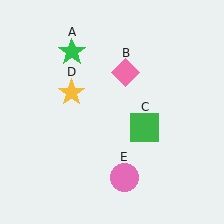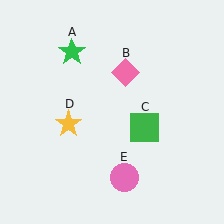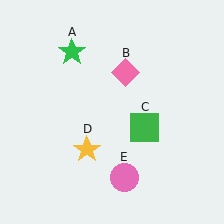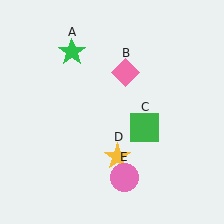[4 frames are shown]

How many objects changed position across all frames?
1 object changed position: yellow star (object D).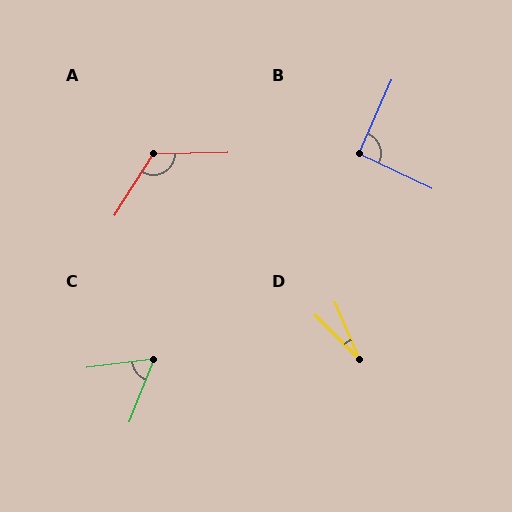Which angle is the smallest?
D, at approximately 22 degrees.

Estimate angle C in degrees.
Approximately 61 degrees.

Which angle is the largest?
A, at approximately 123 degrees.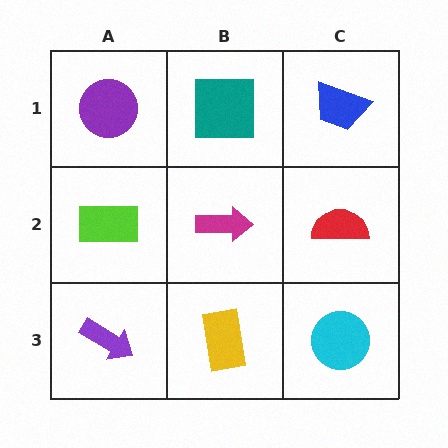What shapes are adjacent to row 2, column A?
A purple circle (row 1, column A), a purple arrow (row 3, column A), a magenta arrow (row 2, column B).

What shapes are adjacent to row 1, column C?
A red semicircle (row 2, column C), a teal square (row 1, column B).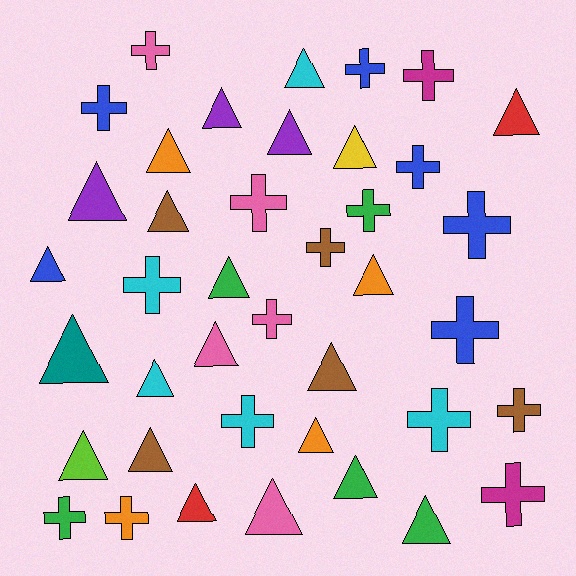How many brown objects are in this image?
There are 5 brown objects.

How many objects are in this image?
There are 40 objects.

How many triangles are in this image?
There are 22 triangles.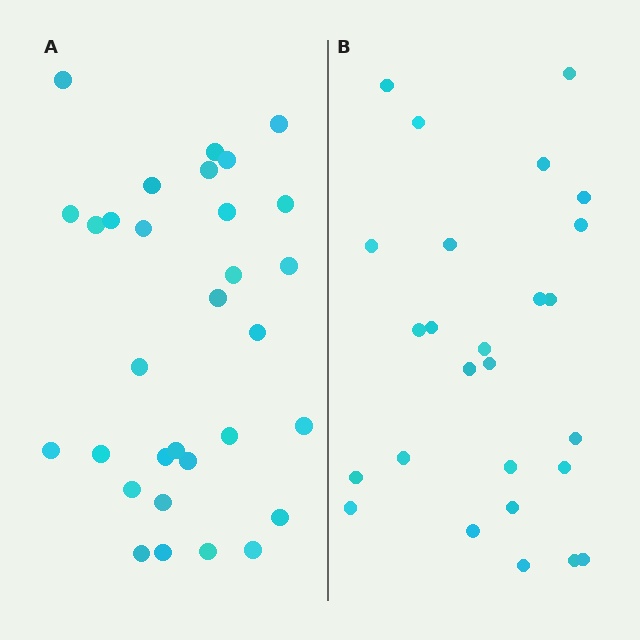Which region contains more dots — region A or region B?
Region A (the left region) has more dots.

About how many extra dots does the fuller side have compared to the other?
Region A has about 5 more dots than region B.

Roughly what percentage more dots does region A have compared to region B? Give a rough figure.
About 20% more.